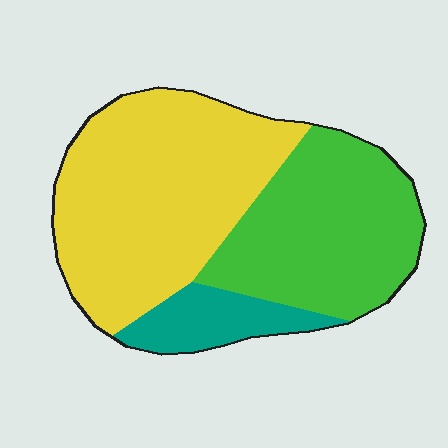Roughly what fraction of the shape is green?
Green covers 37% of the shape.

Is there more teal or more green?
Green.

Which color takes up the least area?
Teal, at roughly 10%.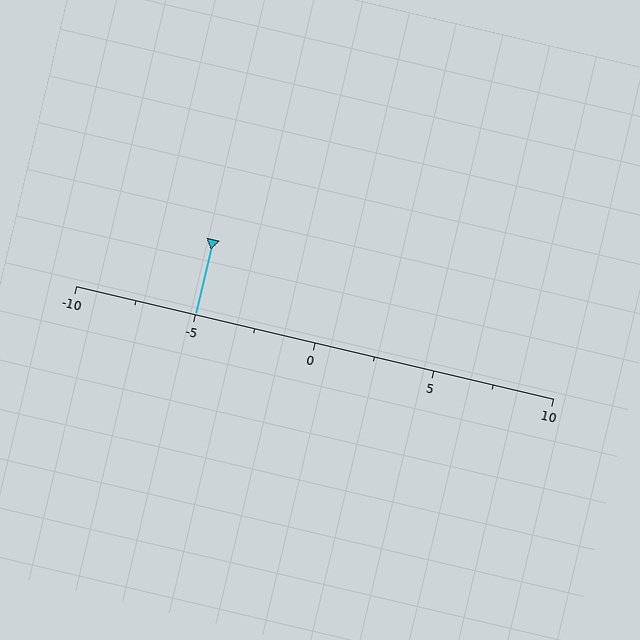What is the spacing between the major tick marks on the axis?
The major ticks are spaced 5 apart.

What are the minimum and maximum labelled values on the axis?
The axis runs from -10 to 10.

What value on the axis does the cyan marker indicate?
The marker indicates approximately -5.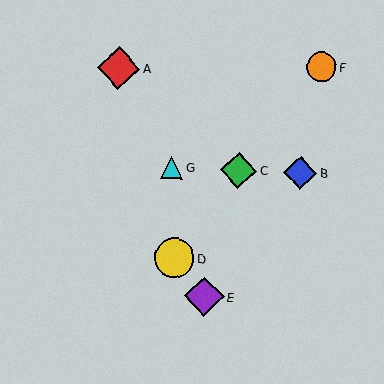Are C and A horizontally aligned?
No, C is at y≈170 and A is at y≈68.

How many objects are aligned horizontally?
3 objects (B, C, G) are aligned horizontally.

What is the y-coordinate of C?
Object C is at y≈170.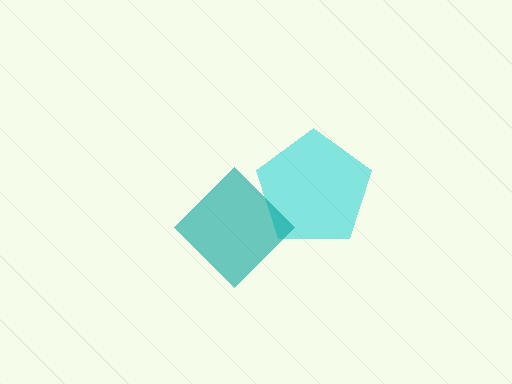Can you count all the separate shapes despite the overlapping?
Yes, there are 2 separate shapes.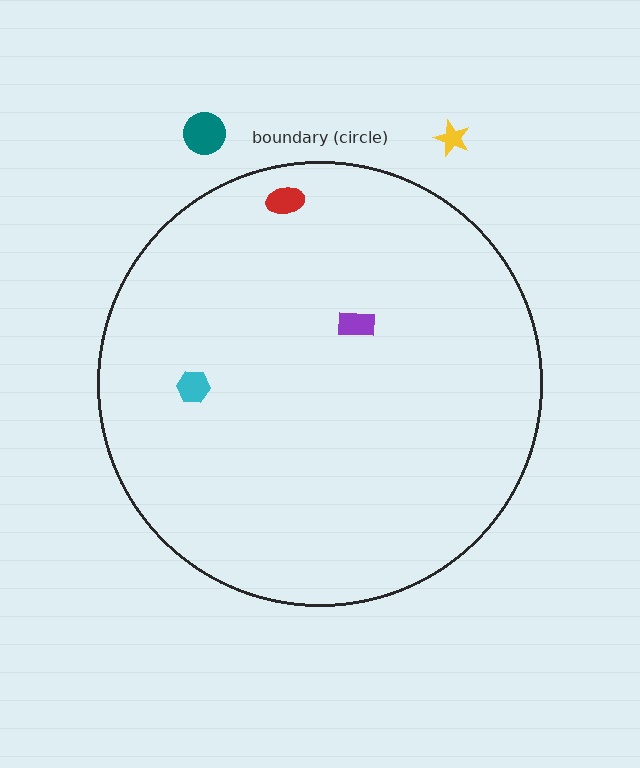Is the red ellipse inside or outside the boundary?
Inside.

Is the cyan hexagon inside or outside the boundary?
Inside.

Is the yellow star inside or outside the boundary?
Outside.